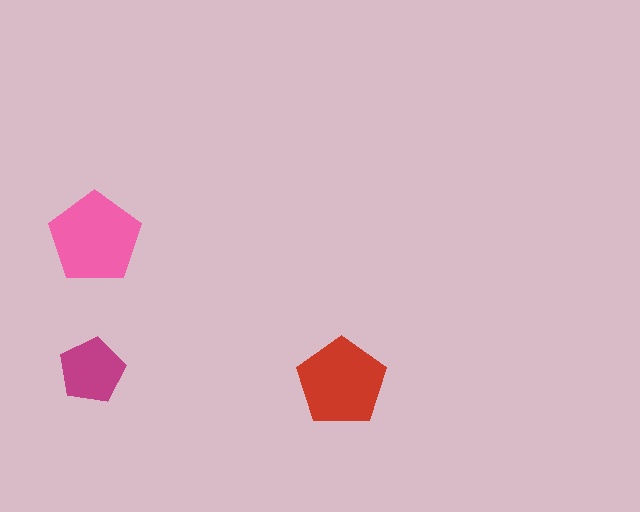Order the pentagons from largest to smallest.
the pink one, the red one, the magenta one.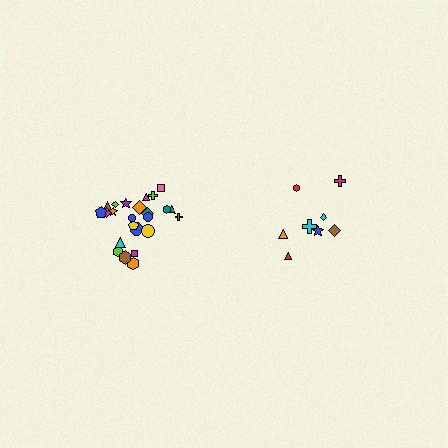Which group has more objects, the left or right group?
The left group.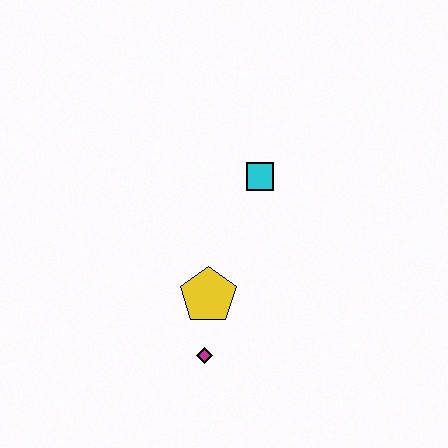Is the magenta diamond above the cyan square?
No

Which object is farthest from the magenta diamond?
The cyan square is farthest from the magenta diamond.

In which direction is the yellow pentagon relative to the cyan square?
The yellow pentagon is below the cyan square.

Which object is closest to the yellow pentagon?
The magenta diamond is closest to the yellow pentagon.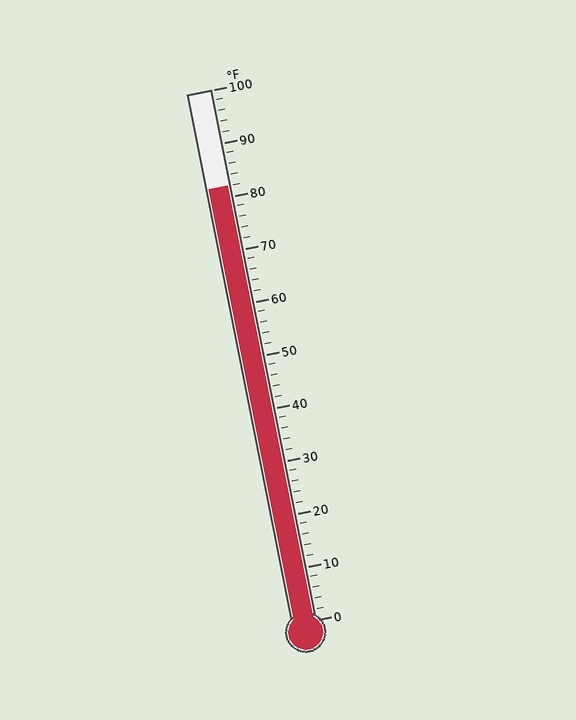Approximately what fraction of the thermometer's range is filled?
The thermometer is filled to approximately 80% of its range.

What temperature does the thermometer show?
The thermometer shows approximately 82°F.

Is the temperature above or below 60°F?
The temperature is above 60°F.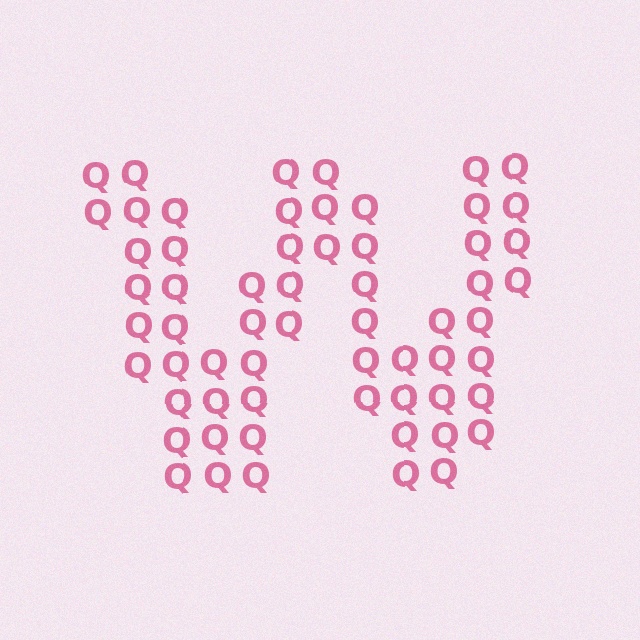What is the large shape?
The large shape is the letter W.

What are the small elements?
The small elements are letter Q's.